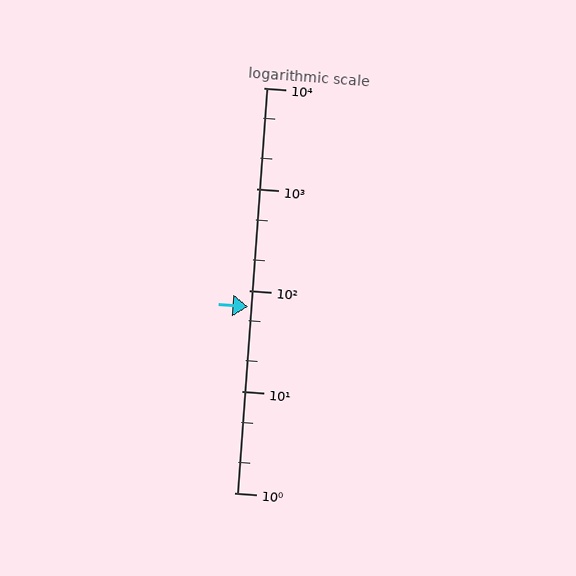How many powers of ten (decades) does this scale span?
The scale spans 4 decades, from 1 to 10000.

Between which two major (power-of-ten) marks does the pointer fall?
The pointer is between 10 and 100.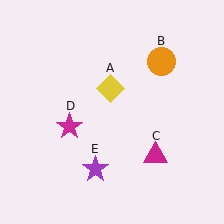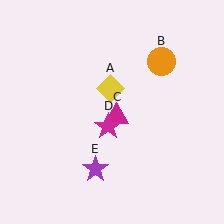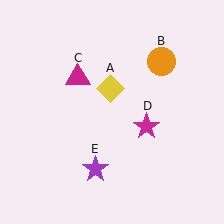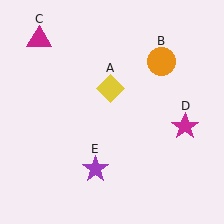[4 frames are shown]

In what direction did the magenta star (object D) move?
The magenta star (object D) moved right.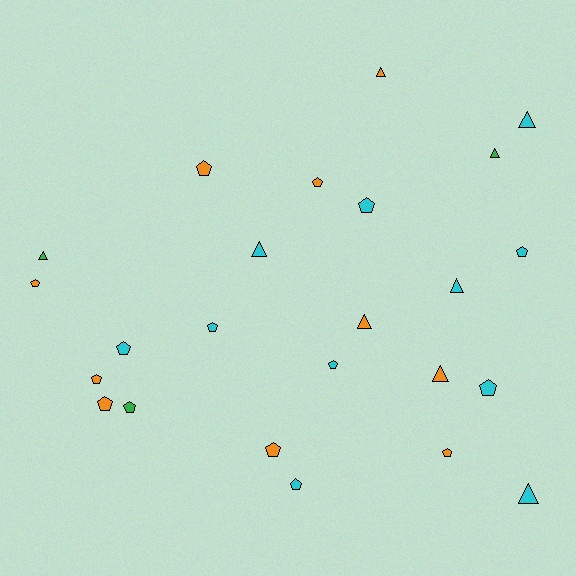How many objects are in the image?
There are 24 objects.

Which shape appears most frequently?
Pentagon, with 15 objects.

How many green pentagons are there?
There is 1 green pentagon.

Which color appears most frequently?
Cyan, with 11 objects.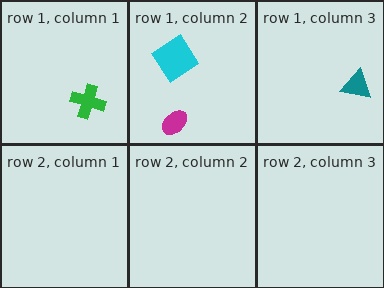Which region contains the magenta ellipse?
The row 1, column 2 region.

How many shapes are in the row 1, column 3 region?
1.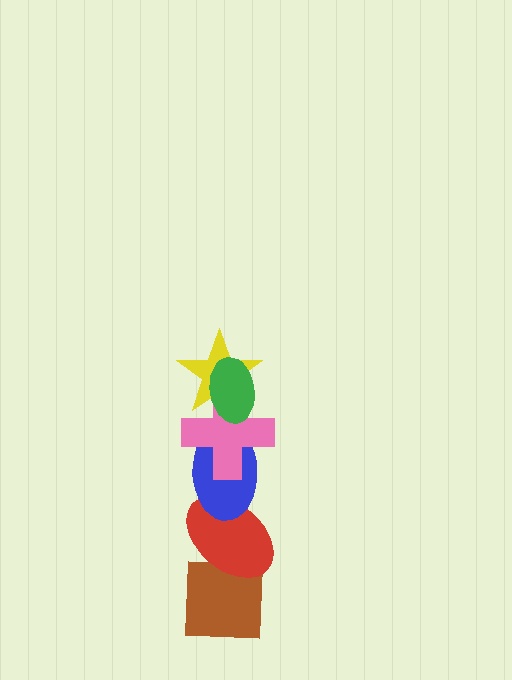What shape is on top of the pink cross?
The yellow star is on top of the pink cross.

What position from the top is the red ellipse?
The red ellipse is 5th from the top.